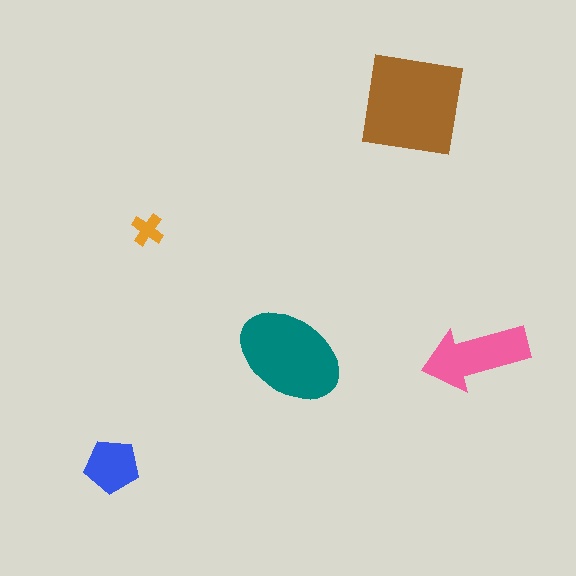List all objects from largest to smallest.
The brown square, the teal ellipse, the pink arrow, the blue pentagon, the orange cross.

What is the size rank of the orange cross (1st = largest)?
5th.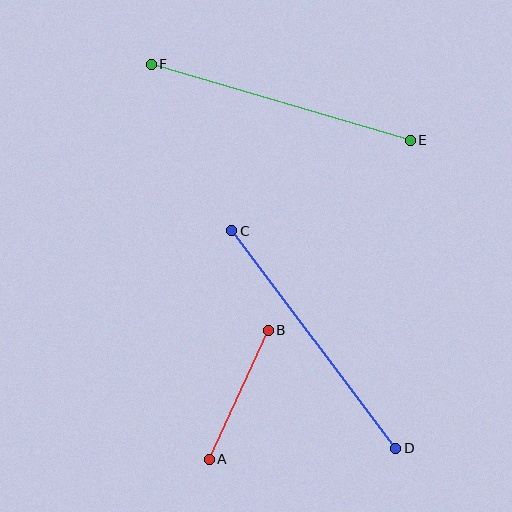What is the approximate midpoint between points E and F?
The midpoint is at approximately (281, 102) pixels.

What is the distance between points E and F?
The distance is approximately 270 pixels.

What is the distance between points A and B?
The distance is approximately 142 pixels.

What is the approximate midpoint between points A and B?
The midpoint is at approximately (239, 395) pixels.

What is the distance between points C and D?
The distance is approximately 273 pixels.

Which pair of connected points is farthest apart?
Points C and D are farthest apart.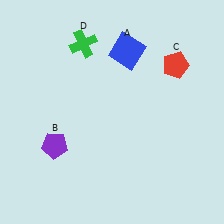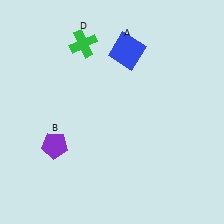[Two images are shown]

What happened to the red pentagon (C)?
The red pentagon (C) was removed in Image 2. It was in the top-right area of Image 1.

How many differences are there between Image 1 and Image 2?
There is 1 difference between the two images.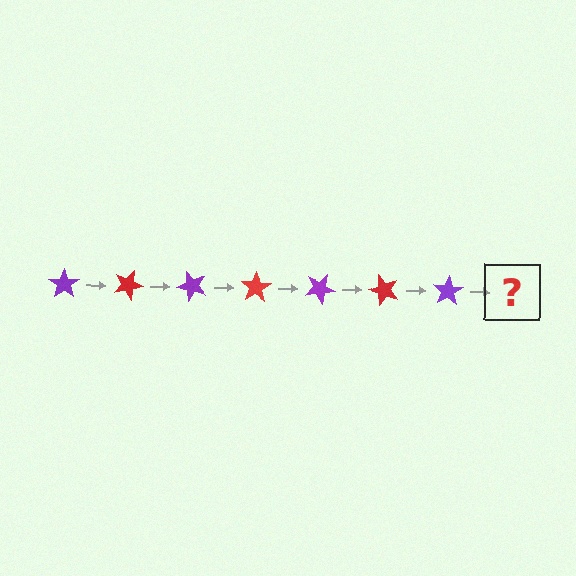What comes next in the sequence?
The next element should be a red star, rotated 175 degrees from the start.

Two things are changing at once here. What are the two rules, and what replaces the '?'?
The two rules are that it rotates 25 degrees each step and the color cycles through purple and red. The '?' should be a red star, rotated 175 degrees from the start.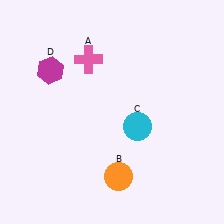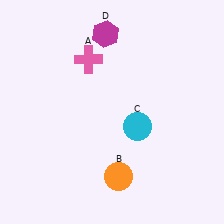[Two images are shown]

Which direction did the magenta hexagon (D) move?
The magenta hexagon (D) moved right.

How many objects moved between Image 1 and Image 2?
1 object moved between the two images.